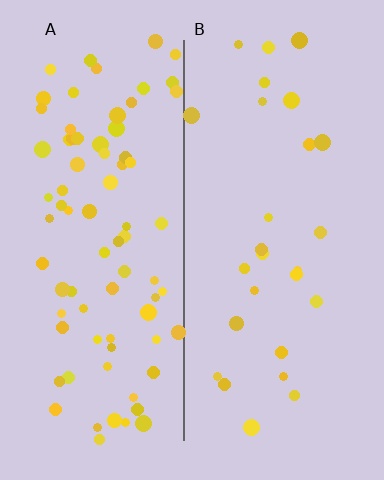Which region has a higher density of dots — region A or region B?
A (the left).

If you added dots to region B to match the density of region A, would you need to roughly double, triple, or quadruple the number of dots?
Approximately triple.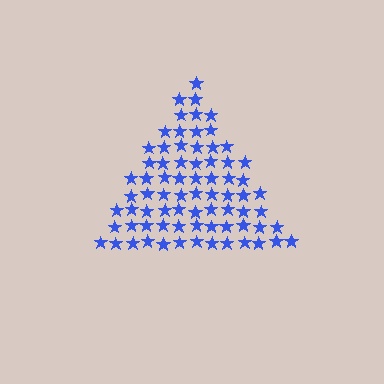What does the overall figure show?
The overall figure shows a triangle.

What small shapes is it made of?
It is made of small stars.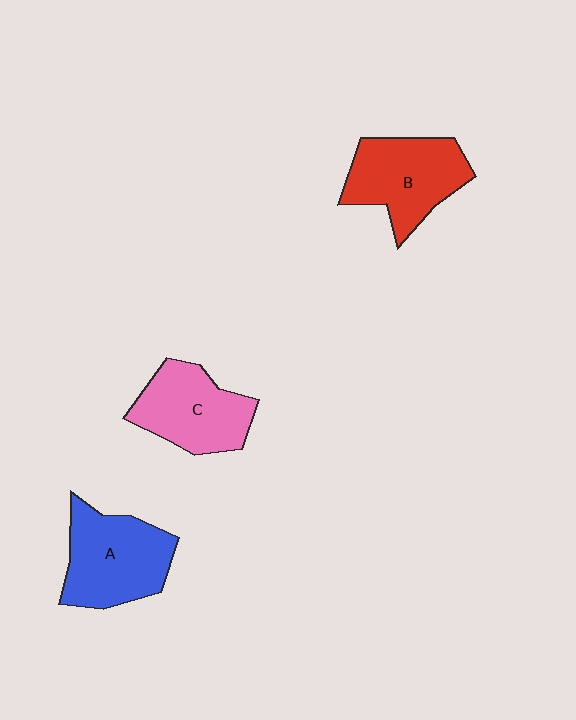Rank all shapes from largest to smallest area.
From largest to smallest: A (blue), B (red), C (pink).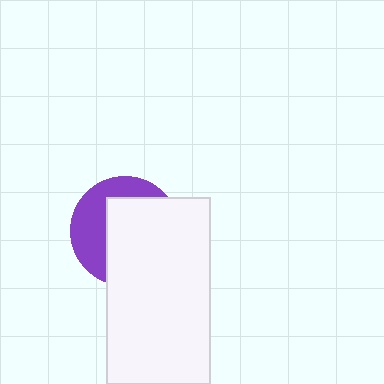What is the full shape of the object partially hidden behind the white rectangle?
The partially hidden object is a purple circle.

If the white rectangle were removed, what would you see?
You would see the complete purple circle.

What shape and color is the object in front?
The object in front is a white rectangle.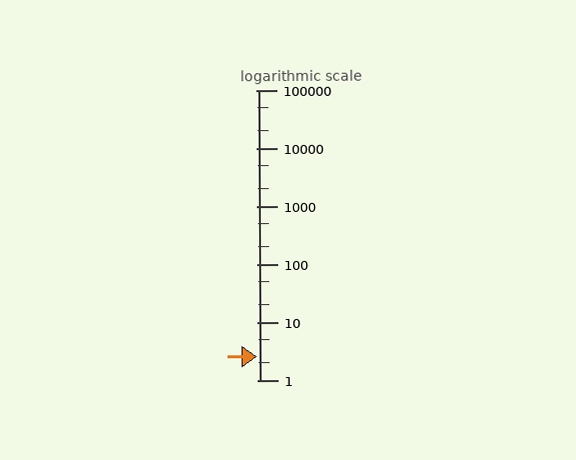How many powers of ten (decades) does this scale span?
The scale spans 5 decades, from 1 to 100000.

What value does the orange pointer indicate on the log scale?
The pointer indicates approximately 2.5.